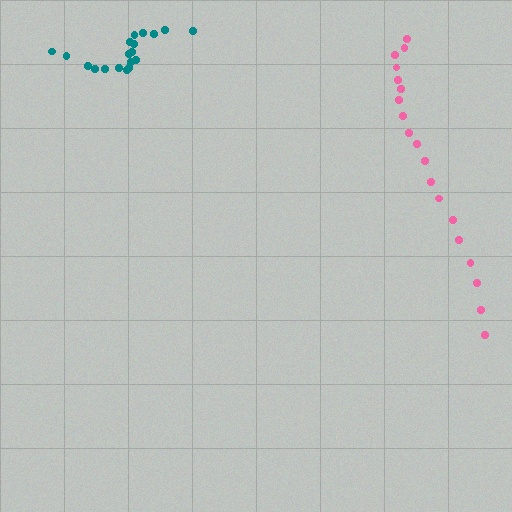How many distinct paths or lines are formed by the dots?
There are 2 distinct paths.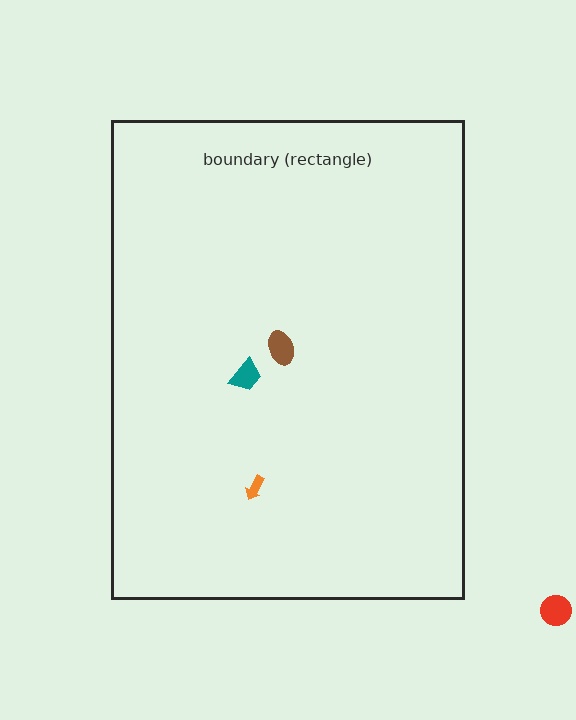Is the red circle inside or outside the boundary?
Outside.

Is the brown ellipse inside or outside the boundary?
Inside.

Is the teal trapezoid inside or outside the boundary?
Inside.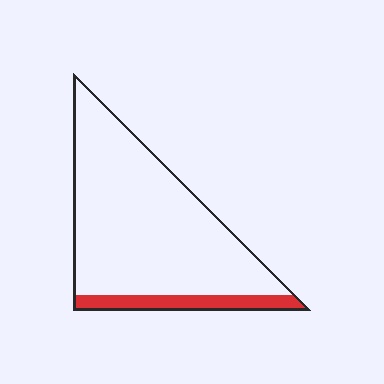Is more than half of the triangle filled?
No.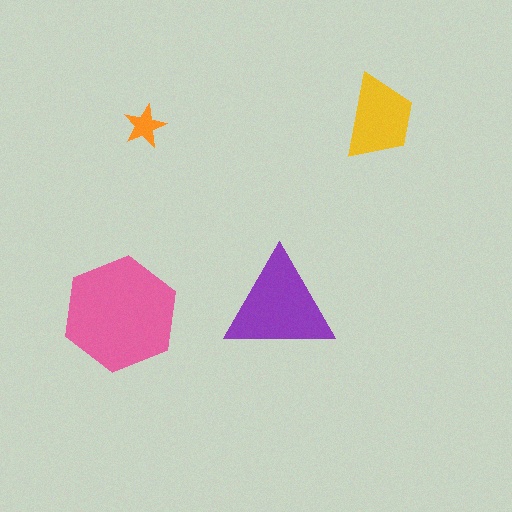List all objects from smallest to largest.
The orange star, the yellow trapezoid, the purple triangle, the pink hexagon.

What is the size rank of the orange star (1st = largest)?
4th.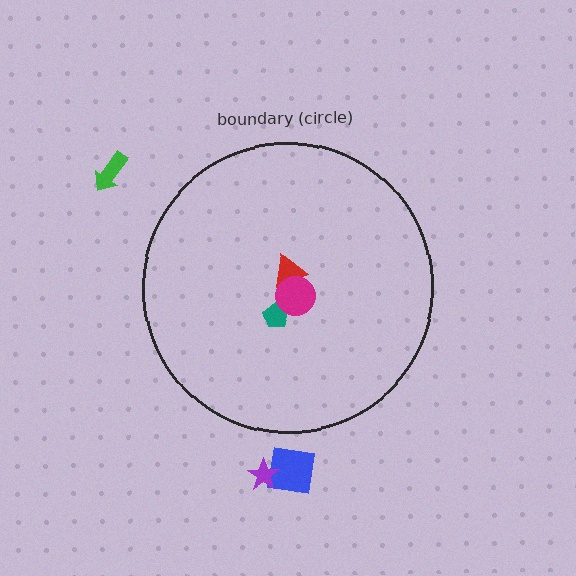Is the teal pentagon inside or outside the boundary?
Inside.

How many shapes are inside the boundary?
3 inside, 3 outside.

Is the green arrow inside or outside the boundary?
Outside.